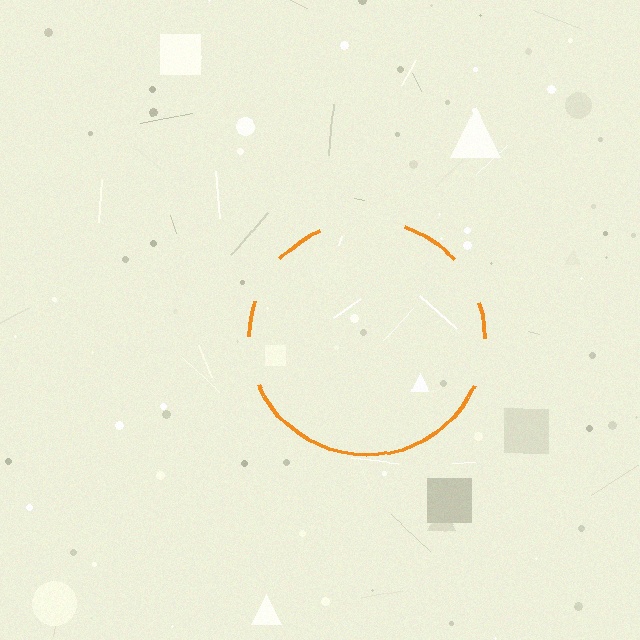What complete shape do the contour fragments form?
The contour fragments form a circle.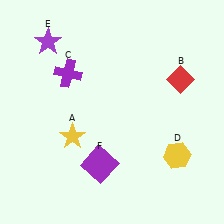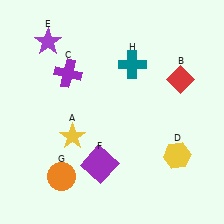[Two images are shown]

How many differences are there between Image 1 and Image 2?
There are 2 differences between the two images.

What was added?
An orange circle (G), a teal cross (H) were added in Image 2.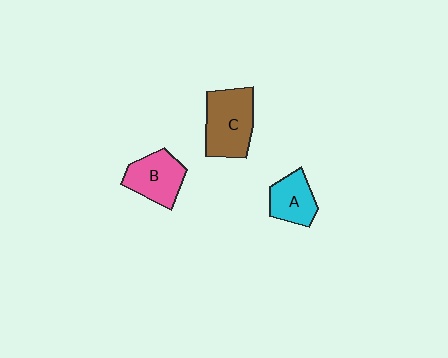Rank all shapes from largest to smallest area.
From largest to smallest: C (brown), B (pink), A (cyan).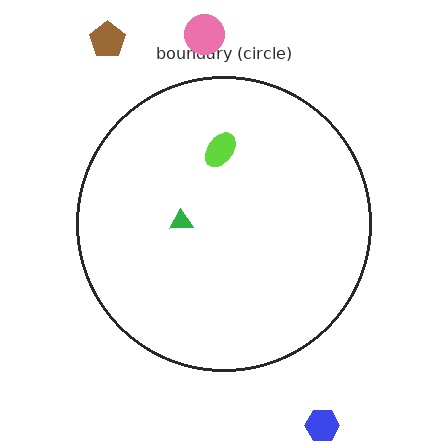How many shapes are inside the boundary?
2 inside, 3 outside.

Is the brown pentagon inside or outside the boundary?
Outside.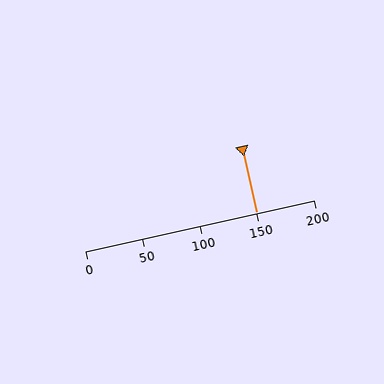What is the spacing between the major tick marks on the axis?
The major ticks are spaced 50 apart.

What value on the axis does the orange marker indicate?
The marker indicates approximately 150.